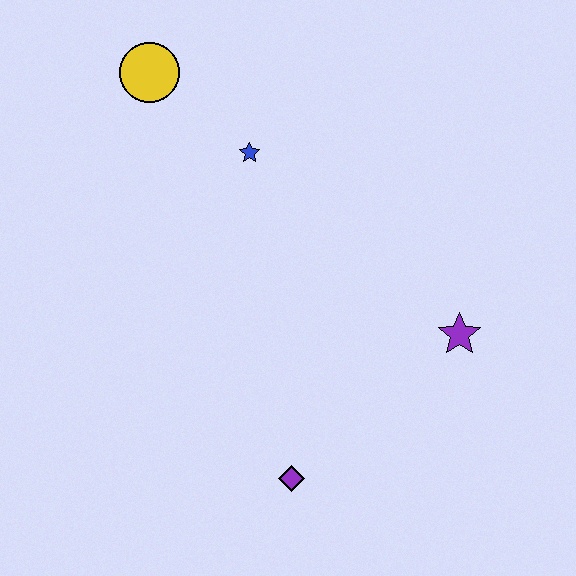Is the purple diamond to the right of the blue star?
Yes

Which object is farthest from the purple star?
The yellow circle is farthest from the purple star.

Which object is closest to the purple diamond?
The purple star is closest to the purple diamond.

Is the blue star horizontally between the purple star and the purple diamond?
No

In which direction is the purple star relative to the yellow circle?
The purple star is to the right of the yellow circle.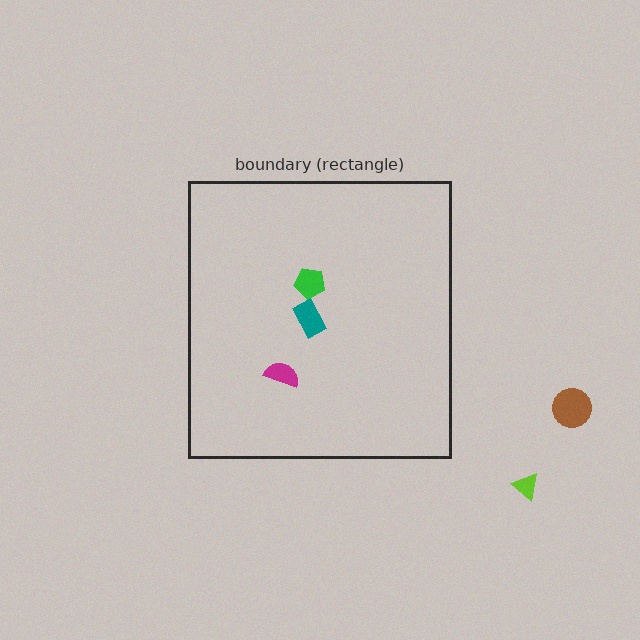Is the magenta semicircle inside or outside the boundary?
Inside.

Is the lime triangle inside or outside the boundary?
Outside.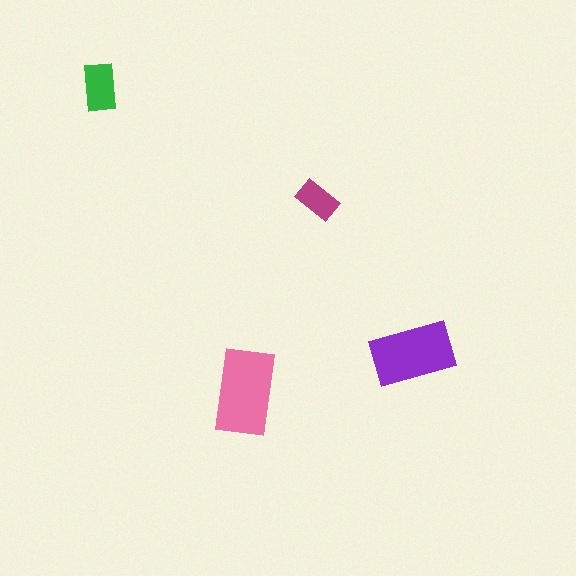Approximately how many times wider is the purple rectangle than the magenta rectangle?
About 2 times wider.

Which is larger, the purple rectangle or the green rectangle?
The purple one.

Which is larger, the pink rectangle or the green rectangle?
The pink one.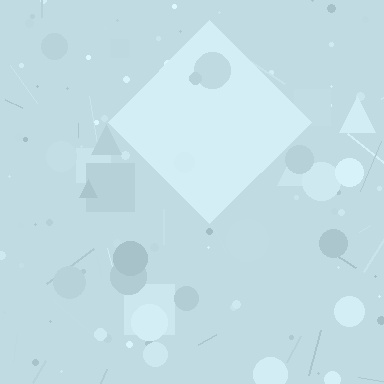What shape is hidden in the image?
A diamond is hidden in the image.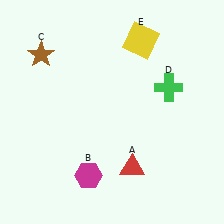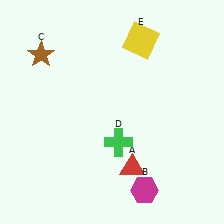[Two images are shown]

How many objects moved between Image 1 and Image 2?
2 objects moved between the two images.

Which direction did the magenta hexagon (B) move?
The magenta hexagon (B) moved right.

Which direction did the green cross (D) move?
The green cross (D) moved down.